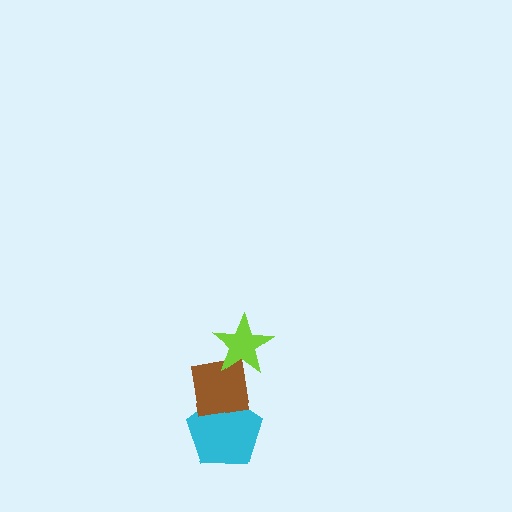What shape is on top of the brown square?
The lime star is on top of the brown square.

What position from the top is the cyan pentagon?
The cyan pentagon is 3rd from the top.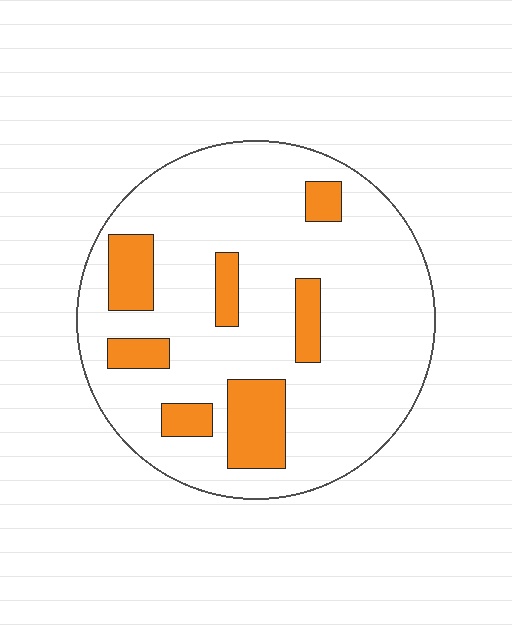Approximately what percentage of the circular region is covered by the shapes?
Approximately 20%.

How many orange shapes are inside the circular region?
7.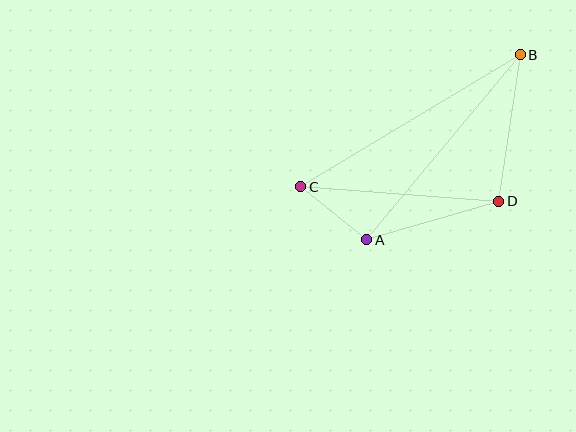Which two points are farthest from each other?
Points B and C are farthest from each other.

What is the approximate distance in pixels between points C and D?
The distance between C and D is approximately 198 pixels.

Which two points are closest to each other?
Points A and C are closest to each other.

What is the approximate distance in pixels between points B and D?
The distance between B and D is approximately 148 pixels.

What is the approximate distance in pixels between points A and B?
The distance between A and B is approximately 240 pixels.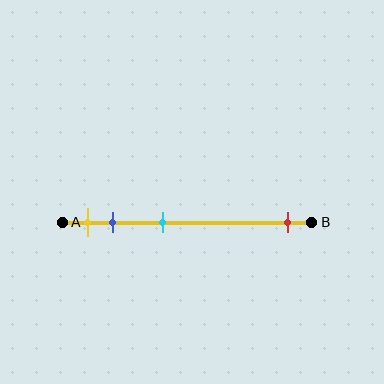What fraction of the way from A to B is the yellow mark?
The yellow mark is approximately 10% (0.1) of the way from A to B.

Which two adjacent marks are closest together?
The yellow and blue marks are the closest adjacent pair.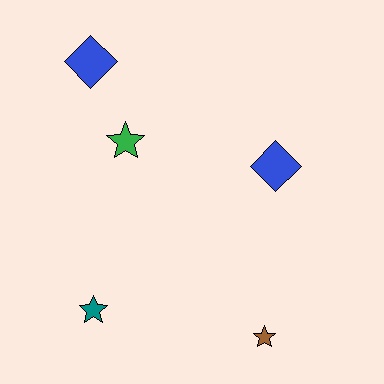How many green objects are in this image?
There is 1 green object.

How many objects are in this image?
There are 5 objects.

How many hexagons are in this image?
There are no hexagons.